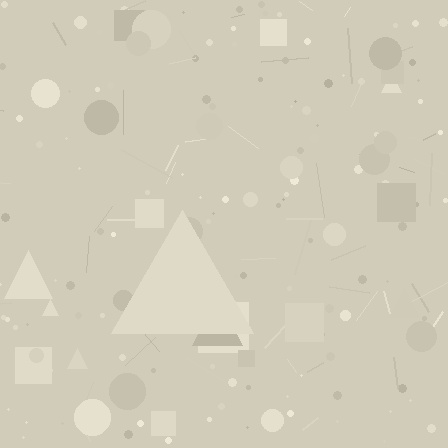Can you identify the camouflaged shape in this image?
The camouflaged shape is a triangle.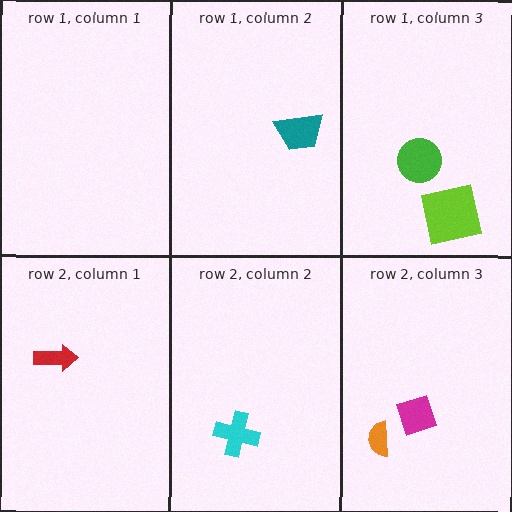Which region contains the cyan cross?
The row 2, column 2 region.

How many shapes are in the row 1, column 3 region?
2.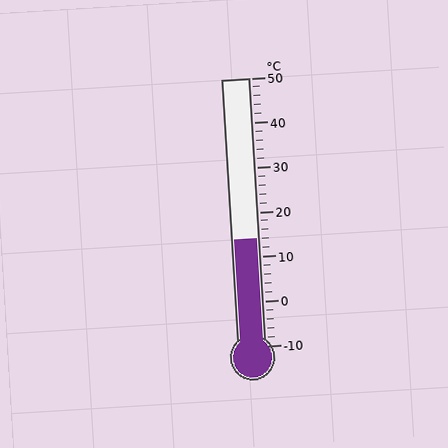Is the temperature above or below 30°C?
The temperature is below 30°C.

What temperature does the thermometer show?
The thermometer shows approximately 14°C.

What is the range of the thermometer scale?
The thermometer scale ranges from -10°C to 50°C.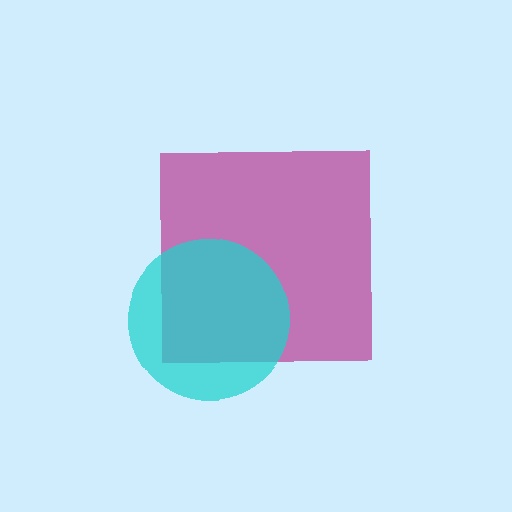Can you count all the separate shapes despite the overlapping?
Yes, there are 2 separate shapes.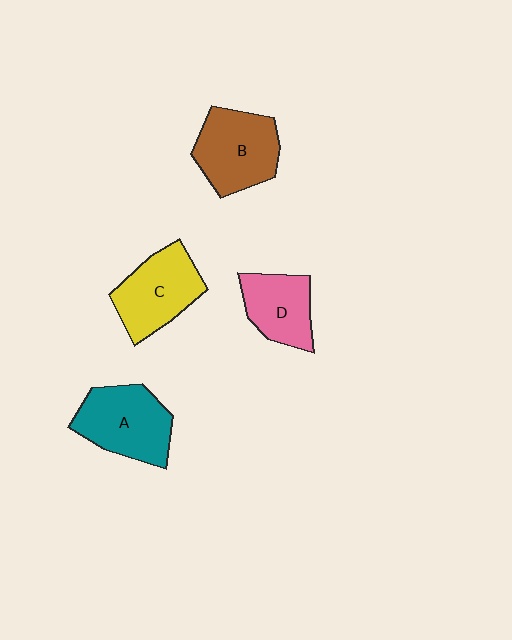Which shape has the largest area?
Shape A (teal).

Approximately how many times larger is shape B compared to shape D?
Approximately 1.3 times.